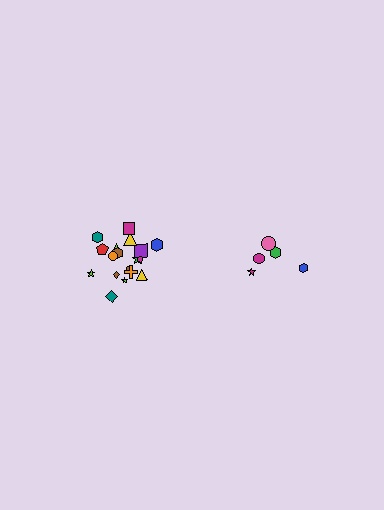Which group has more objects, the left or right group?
The left group.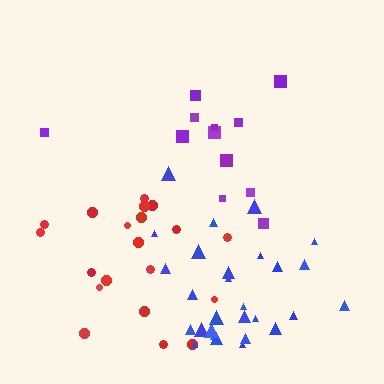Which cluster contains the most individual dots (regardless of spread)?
Blue (28).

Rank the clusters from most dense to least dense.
blue, red, purple.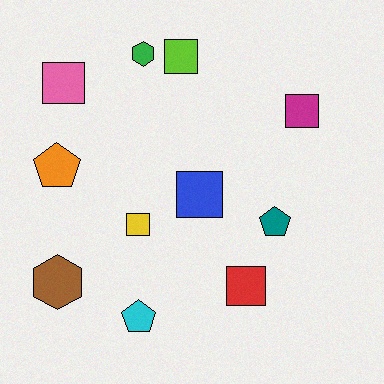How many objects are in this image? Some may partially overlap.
There are 11 objects.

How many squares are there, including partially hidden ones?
There are 6 squares.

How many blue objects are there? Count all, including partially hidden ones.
There is 1 blue object.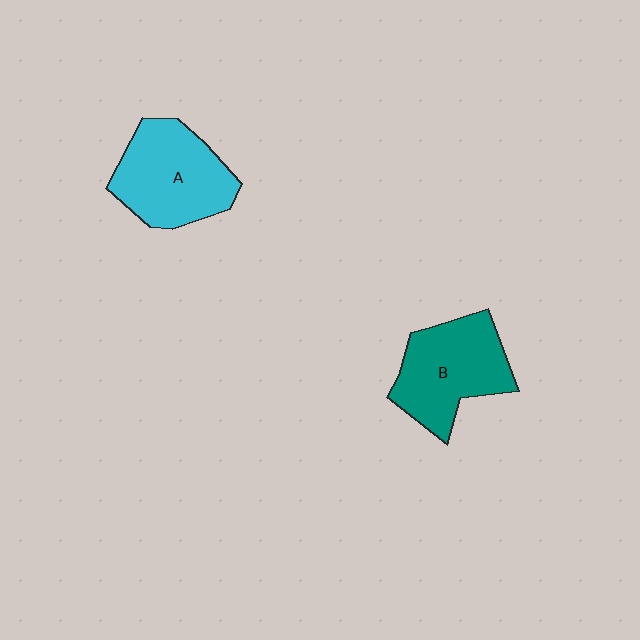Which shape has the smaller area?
Shape B (teal).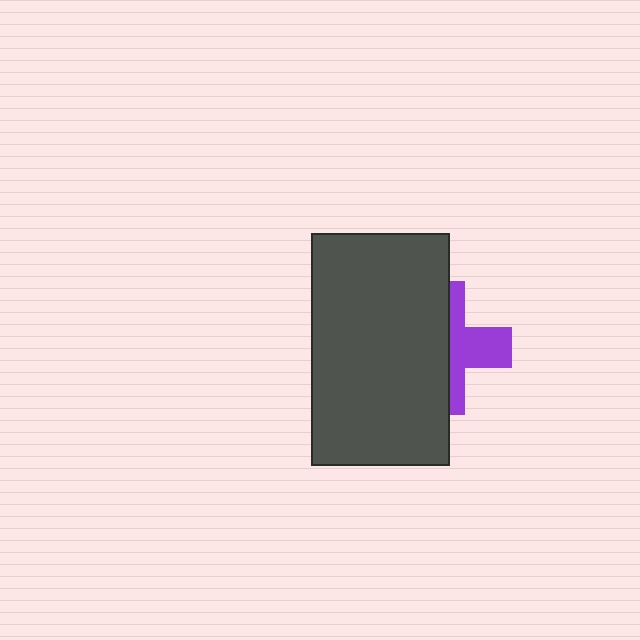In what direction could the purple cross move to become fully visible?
The purple cross could move right. That would shift it out from behind the dark gray rectangle entirely.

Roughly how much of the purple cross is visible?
A small part of it is visible (roughly 43%).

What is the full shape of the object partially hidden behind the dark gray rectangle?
The partially hidden object is a purple cross.